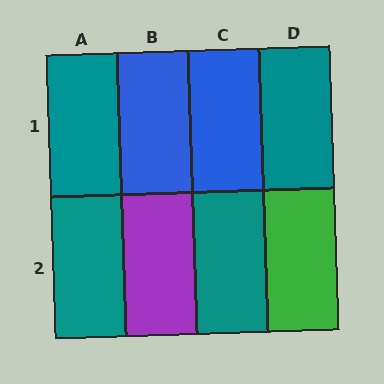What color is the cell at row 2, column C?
Teal.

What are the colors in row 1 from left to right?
Teal, blue, blue, teal.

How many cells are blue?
2 cells are blue.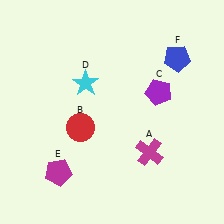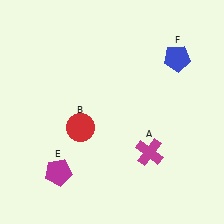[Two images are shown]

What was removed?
The cyan star (D), the purple pentagon (C) were removed in Image 2.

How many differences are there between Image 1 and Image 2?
There are 2 differences between the two images.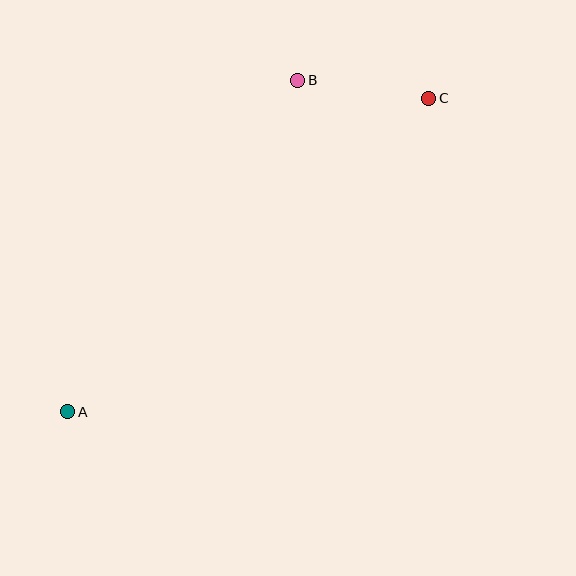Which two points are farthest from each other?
Points A and C are farthest from each other.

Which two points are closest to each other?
Points B and C are closest to each other.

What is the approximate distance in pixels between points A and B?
The distance between A and B is approximately 404 pixels.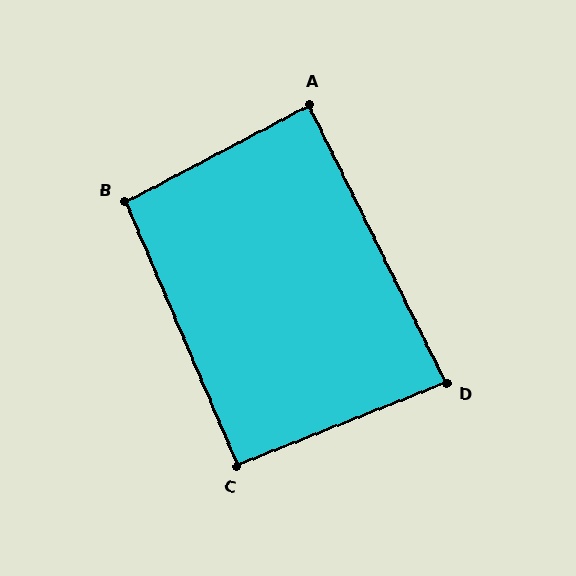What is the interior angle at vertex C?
Approximately 92 degrees (approximately right).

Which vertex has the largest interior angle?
B, at approximately 95 degrees.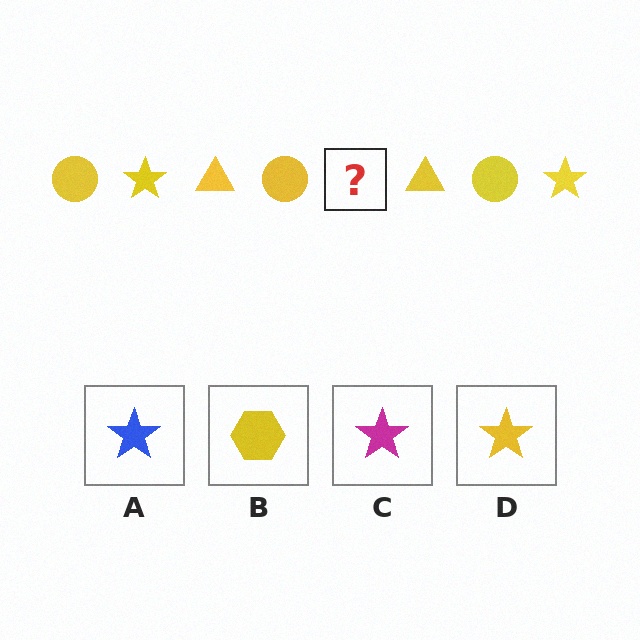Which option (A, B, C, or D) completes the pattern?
D.